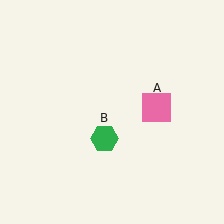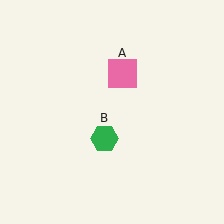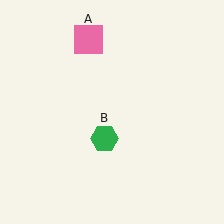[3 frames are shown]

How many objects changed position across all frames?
1 object changed position: pink square (object A).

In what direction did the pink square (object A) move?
The pink square (object A) moved up and to the left.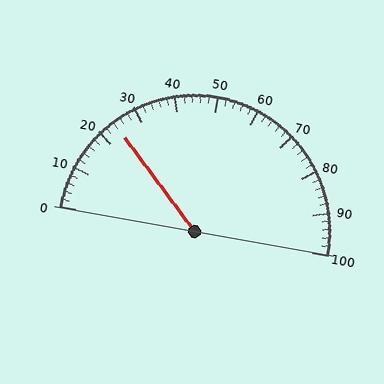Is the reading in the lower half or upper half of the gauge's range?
The reading is in the lower half of the range (0 to 100).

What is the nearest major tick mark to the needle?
The nearest major tick mark is 20.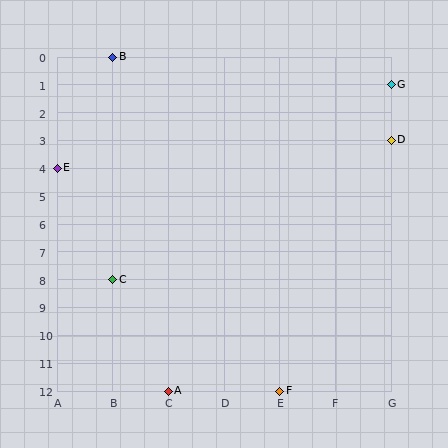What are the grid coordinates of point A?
Point A is at grid coordinates (C, 12).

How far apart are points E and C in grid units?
Points E and C are 1 column and 4 rows apart (about 4.1 grid units diagonally).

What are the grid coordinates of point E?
Point E is at grid coordinates (A, 4).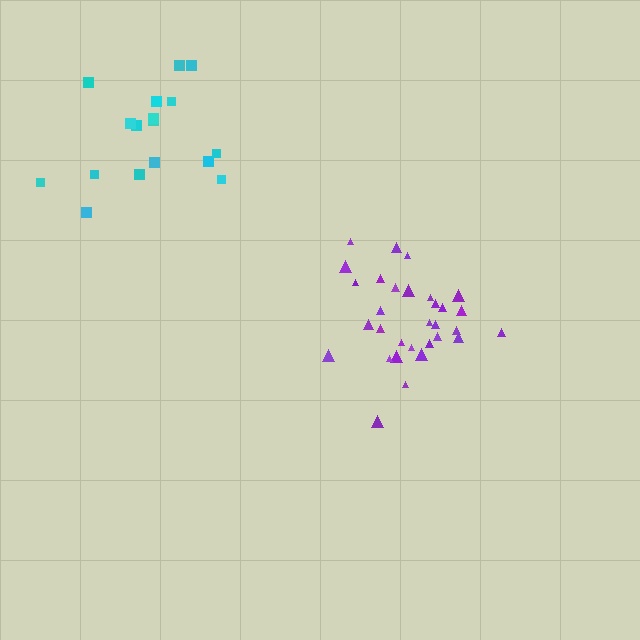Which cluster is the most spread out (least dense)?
Cyan.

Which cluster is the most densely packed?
Purple.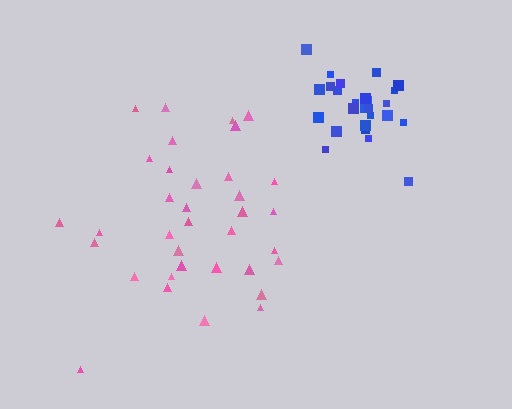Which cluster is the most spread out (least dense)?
Pink.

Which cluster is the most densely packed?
Blue.